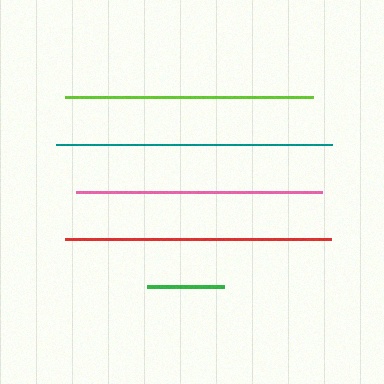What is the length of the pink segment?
The pink segment is approximately 246 pixels long.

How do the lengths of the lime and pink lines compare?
The lime and pink lines are approximately the same length.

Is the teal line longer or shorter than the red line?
The teal line is longer than the red line.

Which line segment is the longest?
The teal line is the longest at approximately 276 pixels.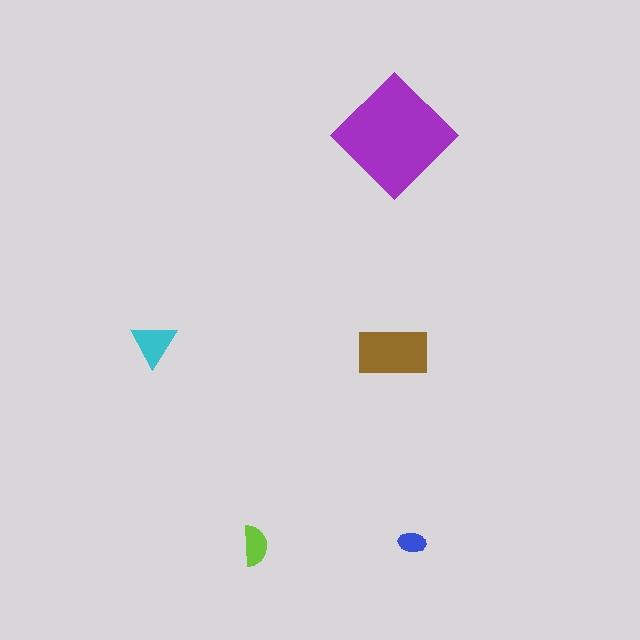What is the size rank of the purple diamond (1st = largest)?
1st.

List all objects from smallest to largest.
The blue ellipse, the lime semicircle, the cyan triangle, the brown rectangle, the purple diamond.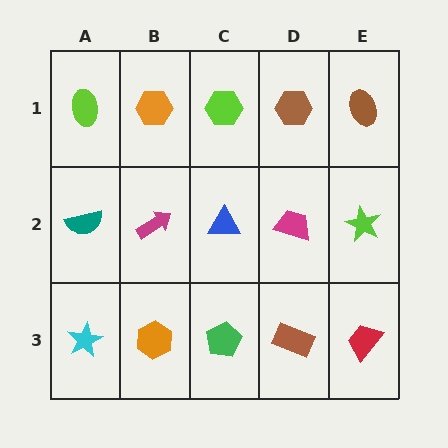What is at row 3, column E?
A red trapezoid.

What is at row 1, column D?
A brown hexagon.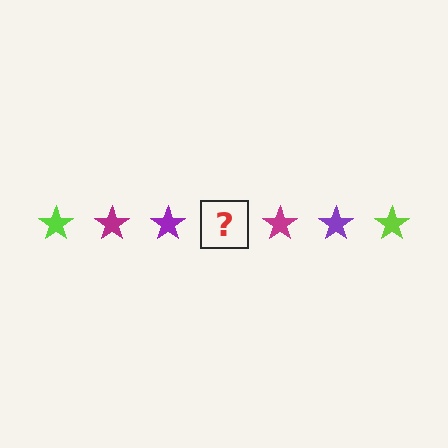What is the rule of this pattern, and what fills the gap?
The rule is that the pattern cycles through lime, magenta, purple stars. The gap should be filled with a lime star.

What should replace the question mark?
The question mark should be replaced with a lime star.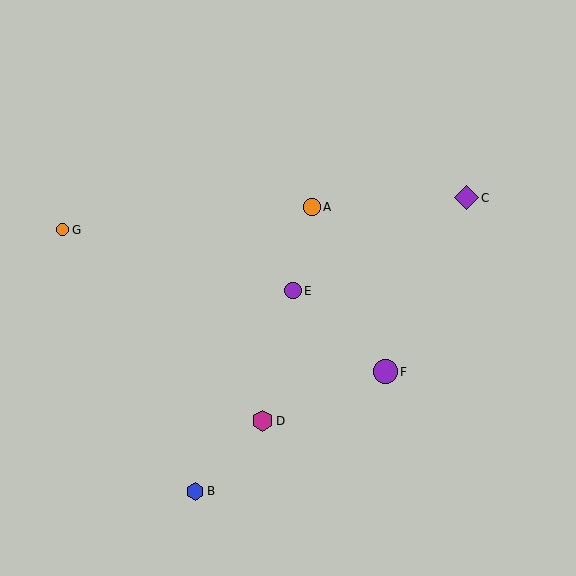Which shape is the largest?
The purple circle (labeled F) is the largest.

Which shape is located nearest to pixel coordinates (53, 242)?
The orange circle (labeled G) at (62, 230) is nearest to that location.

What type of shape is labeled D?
Shape D is a magenta hexagon.